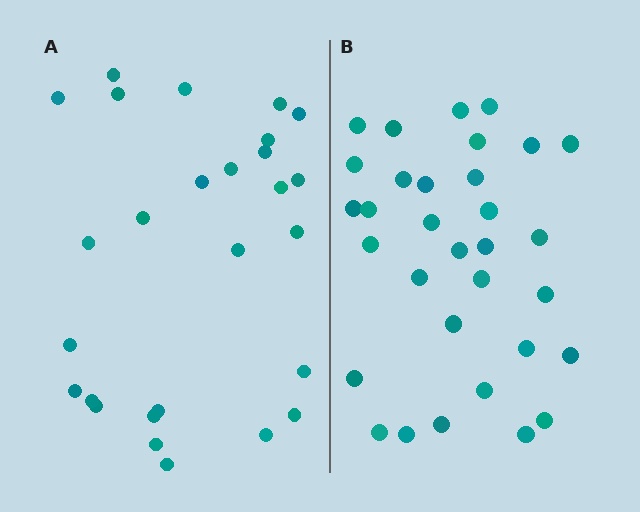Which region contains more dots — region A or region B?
Region B (the right region) has more dots.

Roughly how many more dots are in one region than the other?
Region B has about 5 more dots than region A.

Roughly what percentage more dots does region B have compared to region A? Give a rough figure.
About 20% more.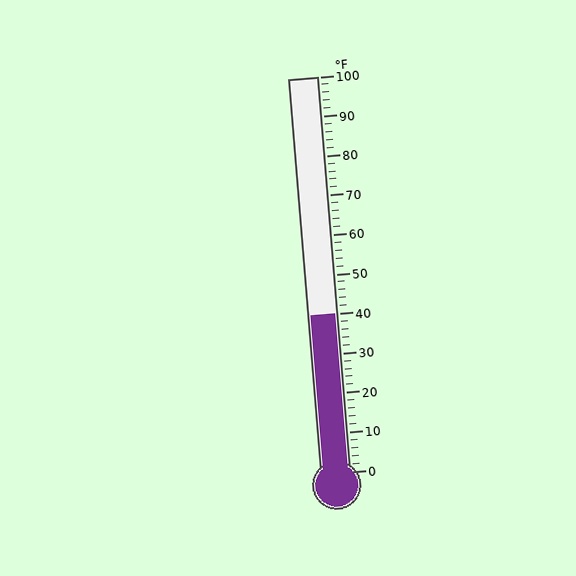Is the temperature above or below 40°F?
The temperature is at 40°F.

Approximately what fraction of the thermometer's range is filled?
The thermometer is filled to approximately 40% of its range.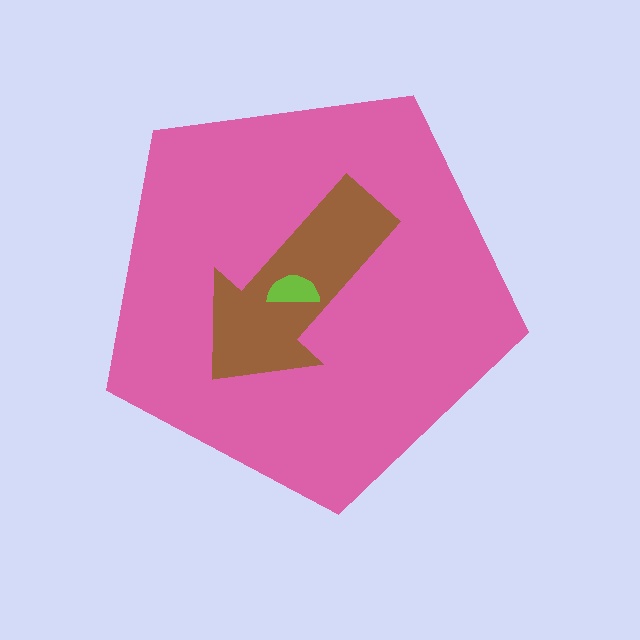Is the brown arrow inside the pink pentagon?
Yes.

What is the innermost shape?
The lime semicircle.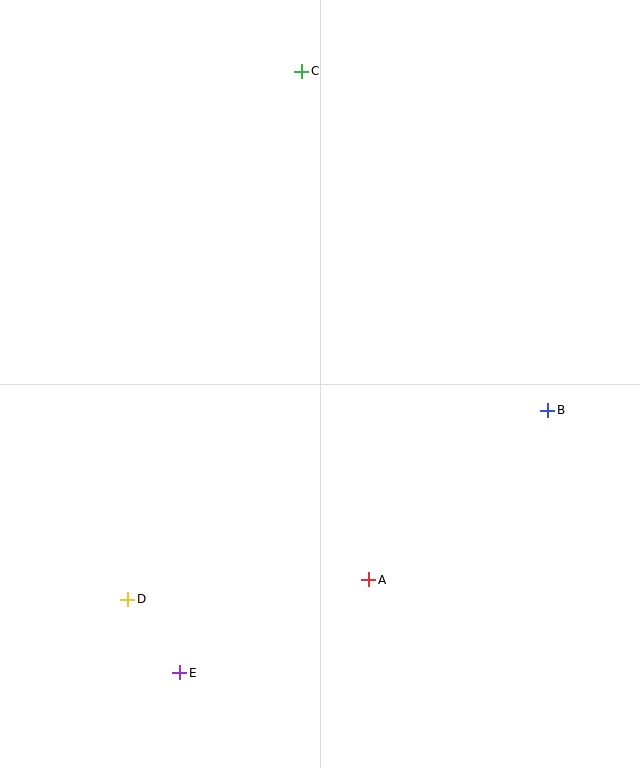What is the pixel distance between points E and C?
The distance between E and C is 614 pixels.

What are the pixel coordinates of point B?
Point B is at (548, 410).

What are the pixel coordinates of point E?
Point E is at (180, 673).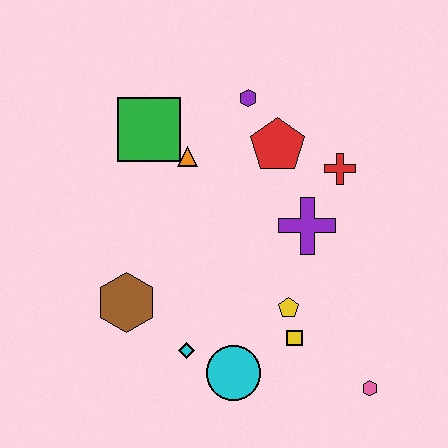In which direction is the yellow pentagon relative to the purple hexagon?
The yellow pentagon is below the purple hexagon.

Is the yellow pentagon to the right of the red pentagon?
Yes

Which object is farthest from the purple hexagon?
The pink hexagon is farthest from the purple hexagon.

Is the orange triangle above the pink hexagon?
Yes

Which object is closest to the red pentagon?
The purple hexagon is closest to the red pentagon.